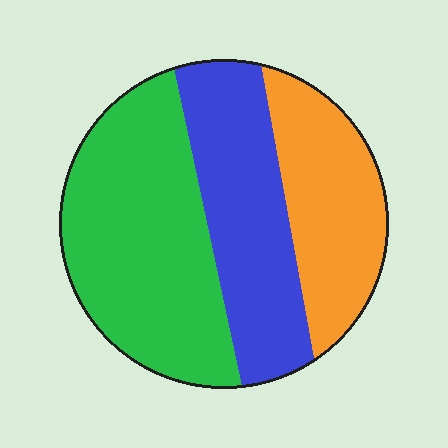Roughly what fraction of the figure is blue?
Blue takes up about one third (1/3) of the figure.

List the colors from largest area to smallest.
From largest to smallest: green, blue, orange.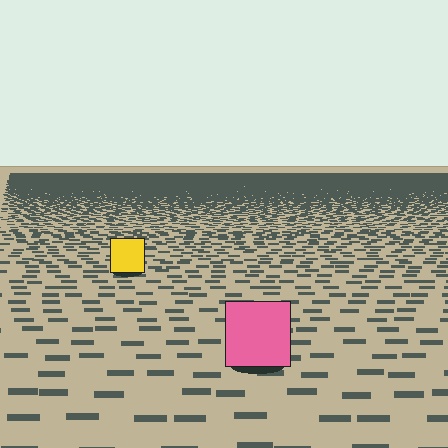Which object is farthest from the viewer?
The yellow square is farthest from the viewer. It appears smaller and the ground texture around it is denser.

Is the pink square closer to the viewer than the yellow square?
Yes. The pink square is closer — you can tell from the texture gradient: the ground texture is coarser near it.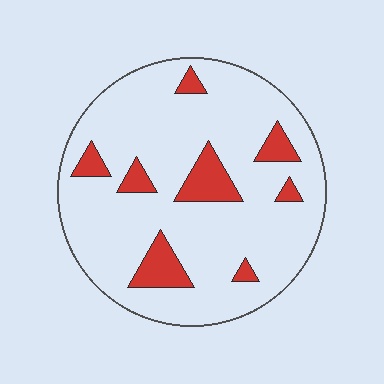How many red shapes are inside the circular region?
8.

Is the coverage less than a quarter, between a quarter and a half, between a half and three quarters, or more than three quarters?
Less than a quarter.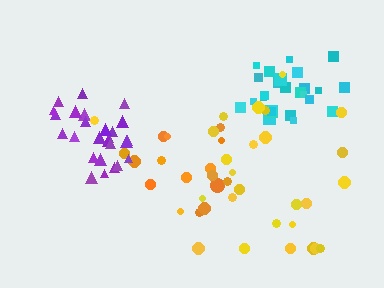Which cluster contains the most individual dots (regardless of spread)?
Yellow (28).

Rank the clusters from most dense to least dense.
cyan, purple, orange, yellow.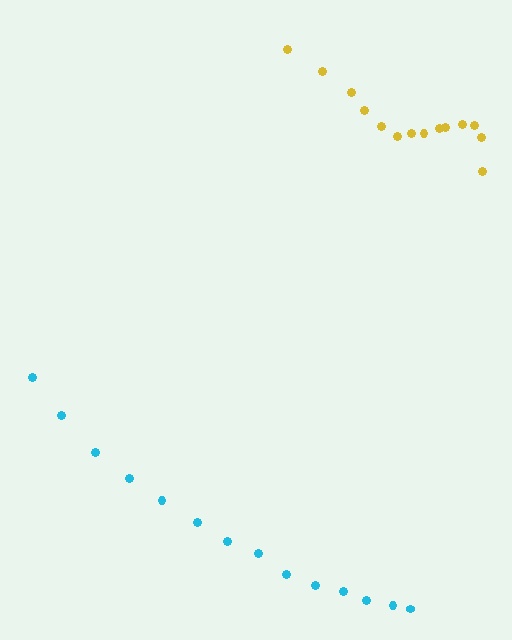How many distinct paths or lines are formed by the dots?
There are 2 distinct paths.